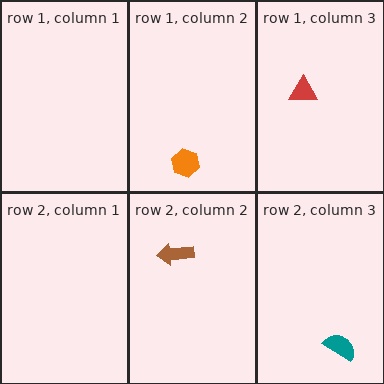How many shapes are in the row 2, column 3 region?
1.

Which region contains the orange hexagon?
The row 1, column 2 region.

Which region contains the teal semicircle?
The row 2, column 3 region.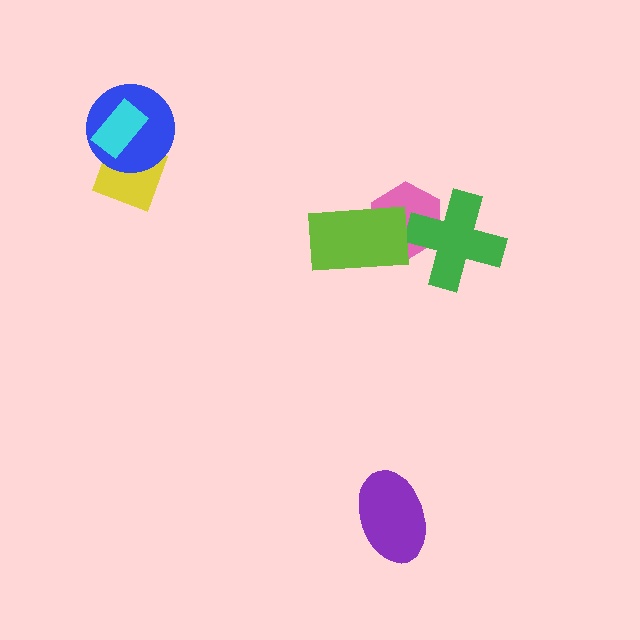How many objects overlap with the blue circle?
2 objects overlap with the blue circle.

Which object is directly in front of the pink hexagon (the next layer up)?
The green cross is directly in front of the pink hexagon.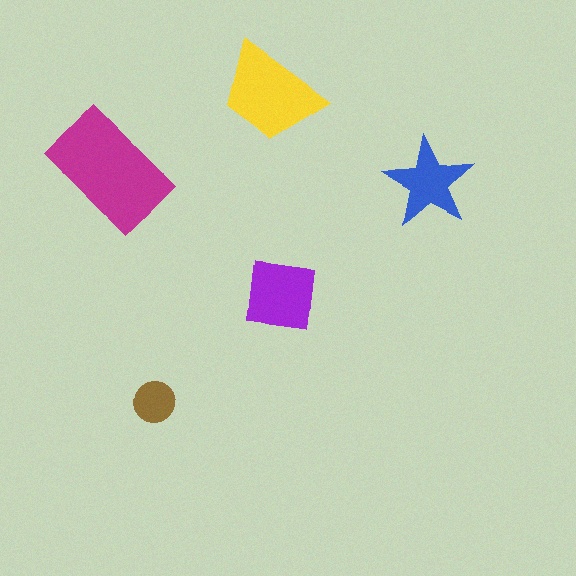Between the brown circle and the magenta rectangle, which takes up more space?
The magenta rectangle.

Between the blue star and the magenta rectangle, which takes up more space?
The magenta rectangle.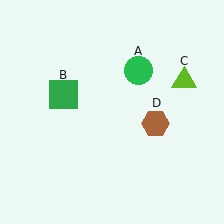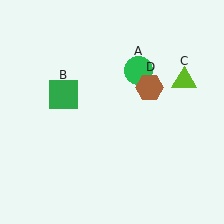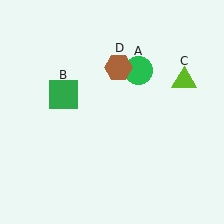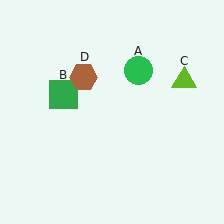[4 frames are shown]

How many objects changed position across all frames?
1 object changed position: brown hexagon (object D).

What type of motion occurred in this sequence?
The brown hexagon (object D) rotated counterclockwise around the center of the scene.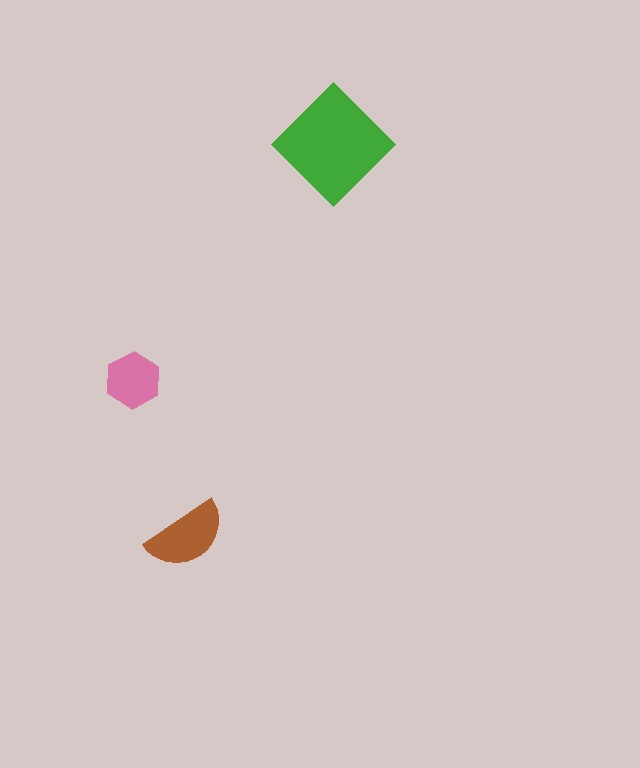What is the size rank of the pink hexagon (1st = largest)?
3rd.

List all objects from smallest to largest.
The pink hexagon, the brown semicircle, the green diamond.